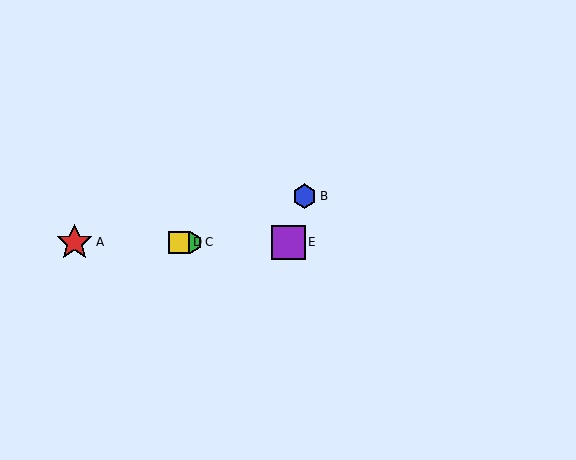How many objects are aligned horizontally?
4 objects (A, C, D, E) are aligned horizontally.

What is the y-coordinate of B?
Object B is at y≈196.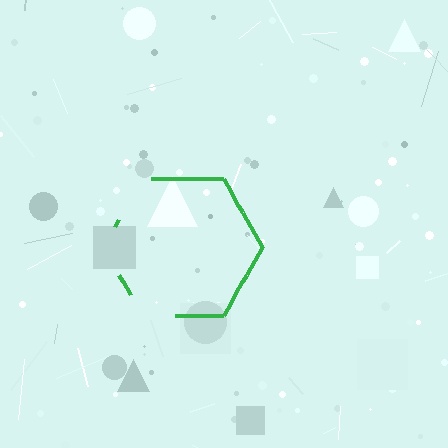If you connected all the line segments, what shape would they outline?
They would outline a hexagon.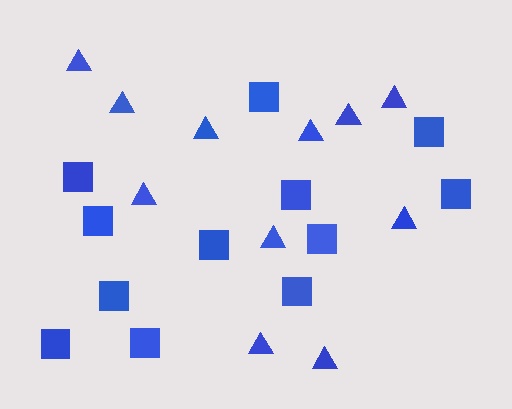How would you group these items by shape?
There are 2 groups: one group of squares (12) and one group of triangles (11).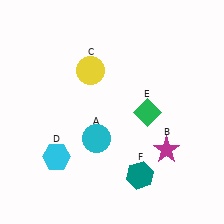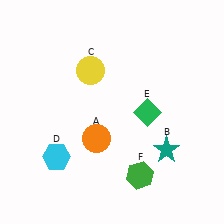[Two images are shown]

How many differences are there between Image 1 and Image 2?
There are 3 differences between the two images.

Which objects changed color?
A changed from cyan to orange. B changed from magenta to teal. F changed from teal to green.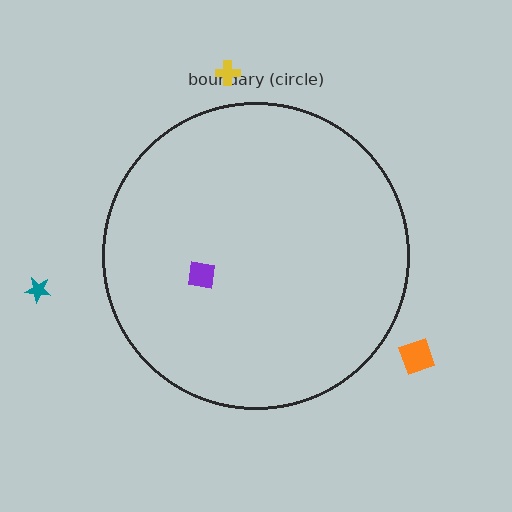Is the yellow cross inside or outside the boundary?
Outside.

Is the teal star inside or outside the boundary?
Outside.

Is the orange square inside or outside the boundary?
Outside.